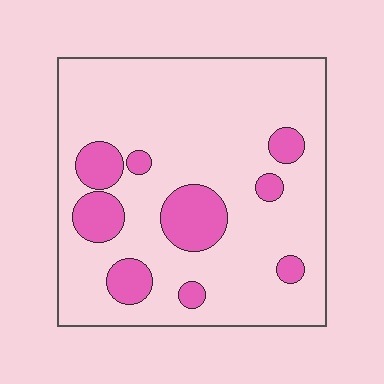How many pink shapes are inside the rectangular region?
9.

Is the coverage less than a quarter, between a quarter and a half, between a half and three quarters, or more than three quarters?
Less than a quarter.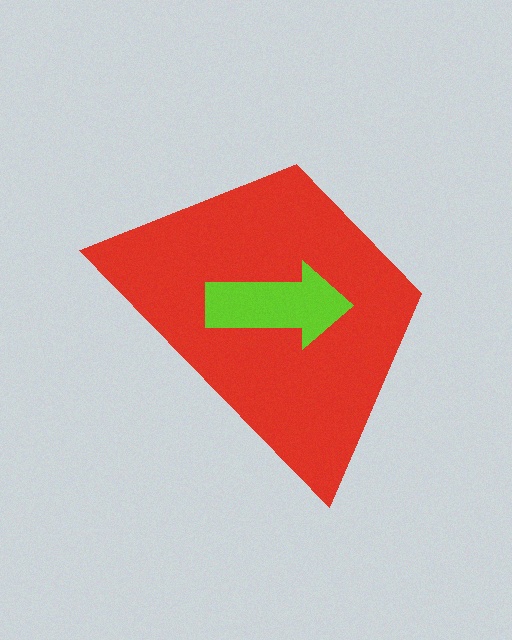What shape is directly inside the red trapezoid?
The lime arrow.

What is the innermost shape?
The lime arrow.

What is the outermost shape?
The red trapezoid.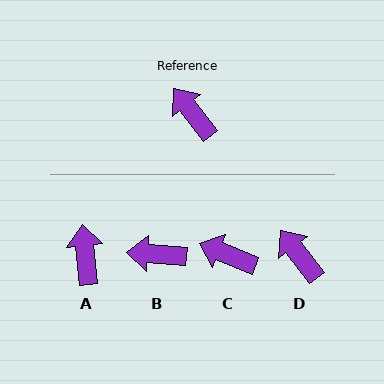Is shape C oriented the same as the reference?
No, it is off by about 30 degrees.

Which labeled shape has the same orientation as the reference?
D.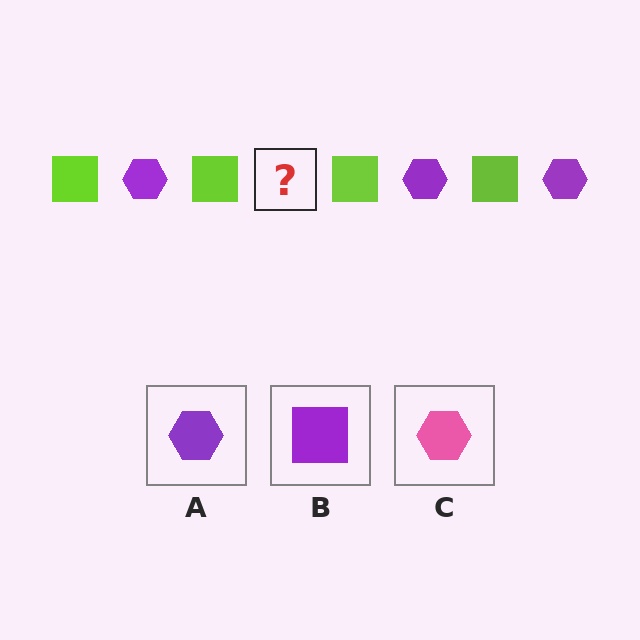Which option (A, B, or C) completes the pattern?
A.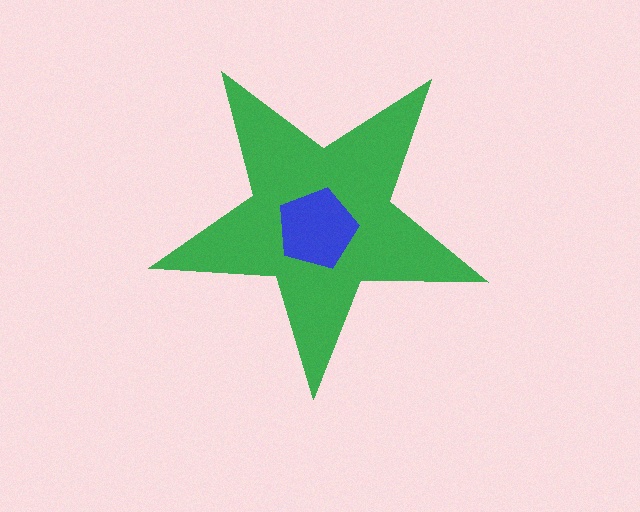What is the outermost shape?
The green star.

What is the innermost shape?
The blue pentagon.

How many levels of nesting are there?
2.